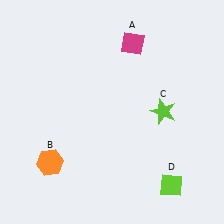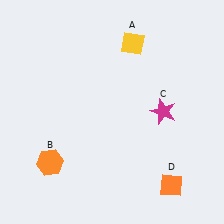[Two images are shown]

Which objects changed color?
A changed from magenta to yellow. C changed from lime to magenta. D changed from lime to orange.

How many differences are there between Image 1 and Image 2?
There are 3 differences between the two images.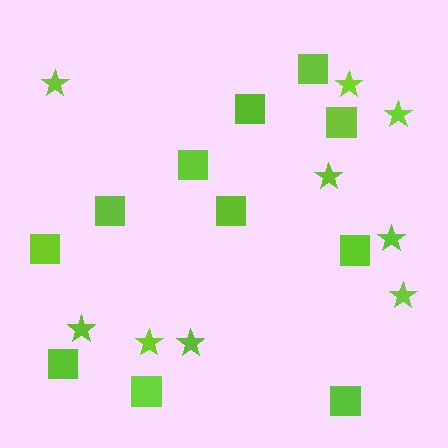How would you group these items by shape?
There are 2 groups: one group of stars (9) and one group of squares (11).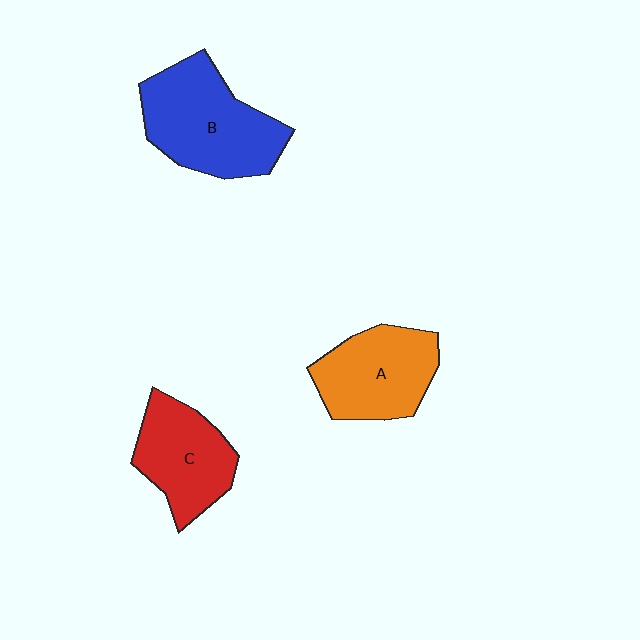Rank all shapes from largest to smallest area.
From largest to smallest: B (blue), A (orange), C (red).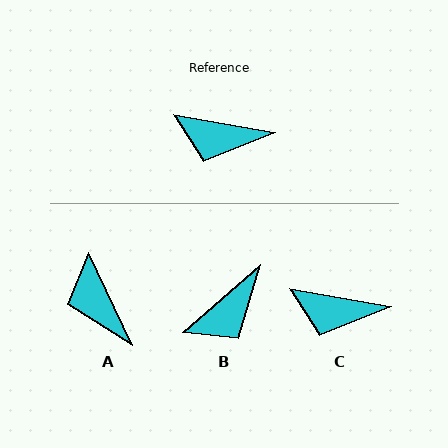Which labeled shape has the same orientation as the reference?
C.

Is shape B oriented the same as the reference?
No, it is off by about 52 degrees.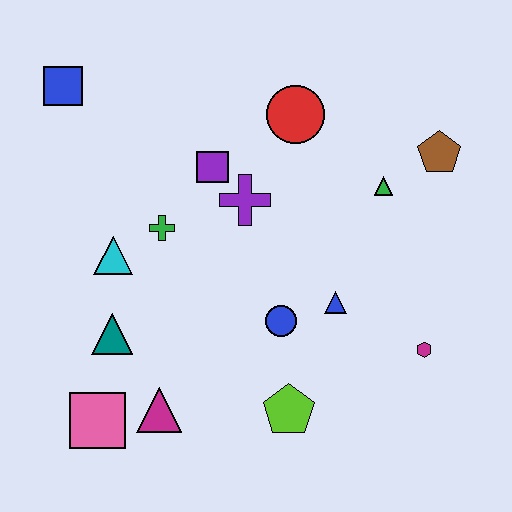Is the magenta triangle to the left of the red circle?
Yes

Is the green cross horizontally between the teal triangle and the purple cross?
Yes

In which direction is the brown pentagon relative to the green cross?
The brown pentagon is to the right of the green cross.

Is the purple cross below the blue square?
Yes